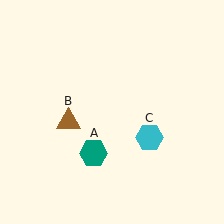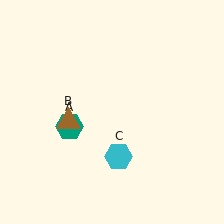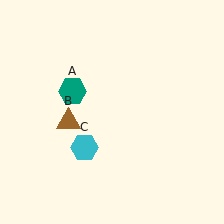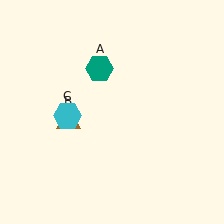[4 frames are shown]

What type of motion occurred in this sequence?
The teal hexagon (object A), cyan hexagon (object C) rotated clockwise around the center of the scene.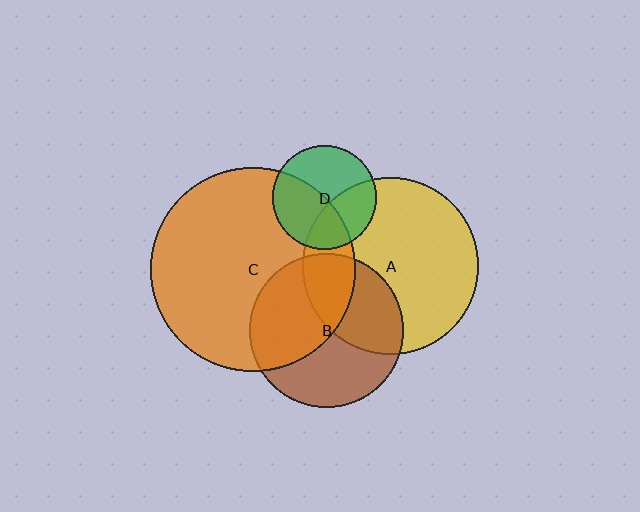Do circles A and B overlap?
Yes.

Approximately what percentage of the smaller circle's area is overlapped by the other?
Approximately 40%.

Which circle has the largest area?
Circle C (orange).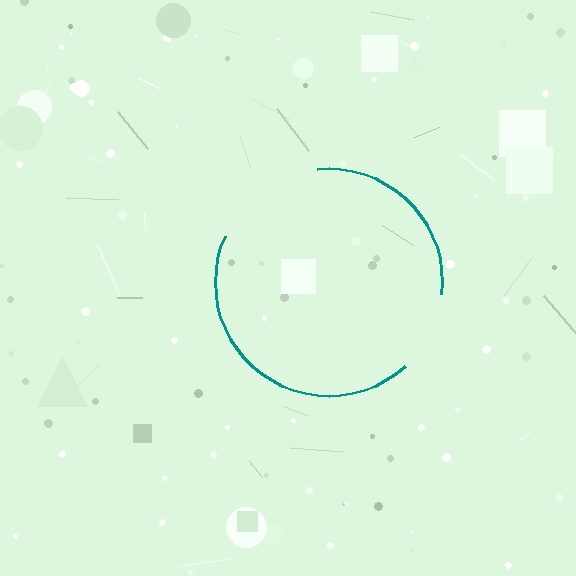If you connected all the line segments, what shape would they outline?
They would outline a circle.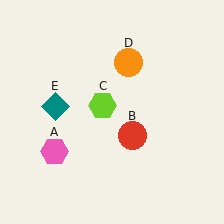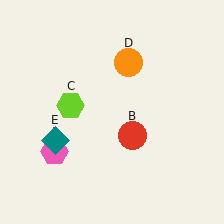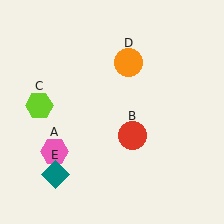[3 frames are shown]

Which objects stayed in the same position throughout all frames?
Pink hexagon (object A) and red circle (object B) and orange circle (object D) remained stationary.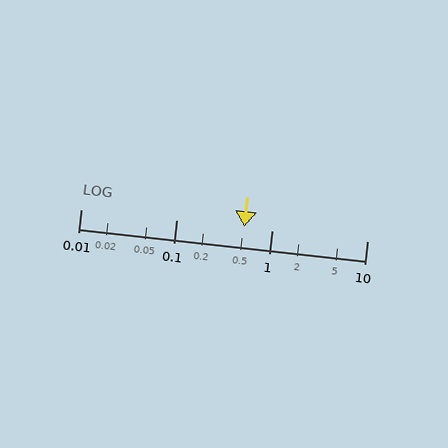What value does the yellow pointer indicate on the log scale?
The pointer indicates approximately 0.52.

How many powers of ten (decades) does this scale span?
The scale spans 3 decades, from 0.01 to 10.